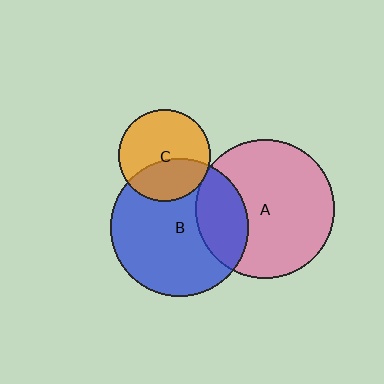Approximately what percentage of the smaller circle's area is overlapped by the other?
Approximately 5%.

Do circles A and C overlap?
Yes.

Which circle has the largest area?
Circle A (pink).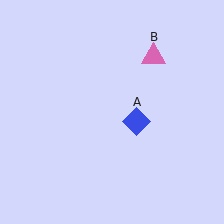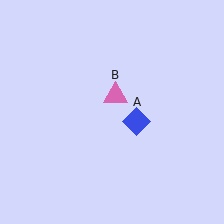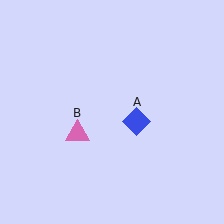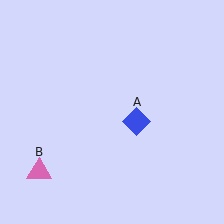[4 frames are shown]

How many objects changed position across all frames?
1 object changed position: pink triangle (object B).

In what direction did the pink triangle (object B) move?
The pink triangle (object B) moved down and to the left.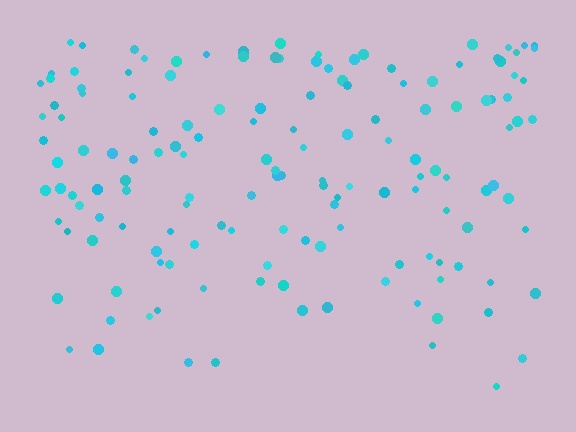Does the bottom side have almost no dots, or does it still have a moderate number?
Still a moderate number, just noticeably fewer than the top.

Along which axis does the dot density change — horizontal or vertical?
Vertical.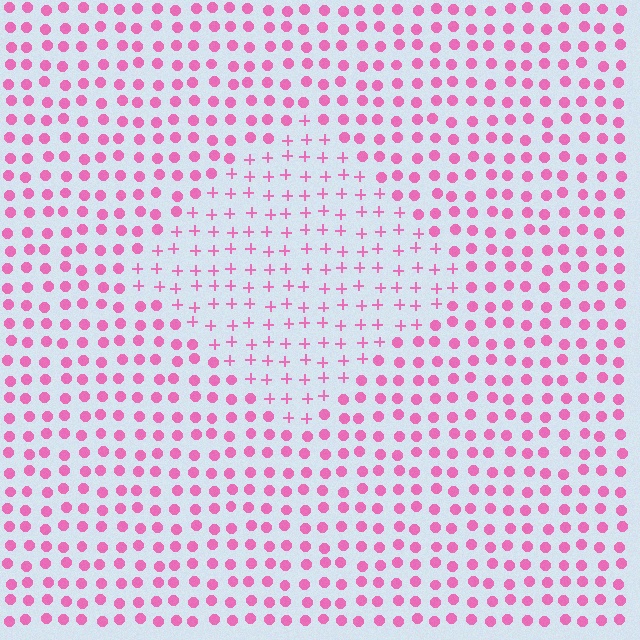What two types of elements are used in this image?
The image uses plus signs inside the diamond region and circles outside it.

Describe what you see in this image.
The image is filled with small pink elements arranged in a uniform grid. A diamond-shaped region contains plus signs, while the surrounding area contains circles. The boundary is defined purely by the change in element shape.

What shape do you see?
I see a diamond.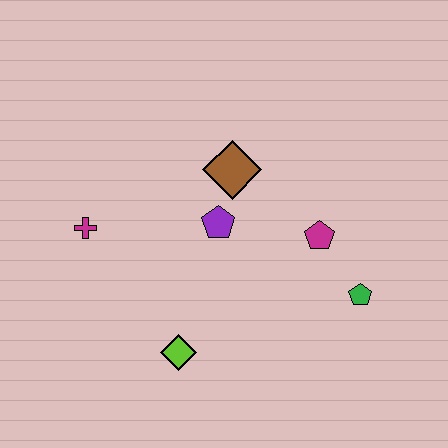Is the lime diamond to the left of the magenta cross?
No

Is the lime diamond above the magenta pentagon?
No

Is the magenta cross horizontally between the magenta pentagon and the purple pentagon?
No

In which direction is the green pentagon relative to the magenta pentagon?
The green pentagon is below the magenta pentagon.